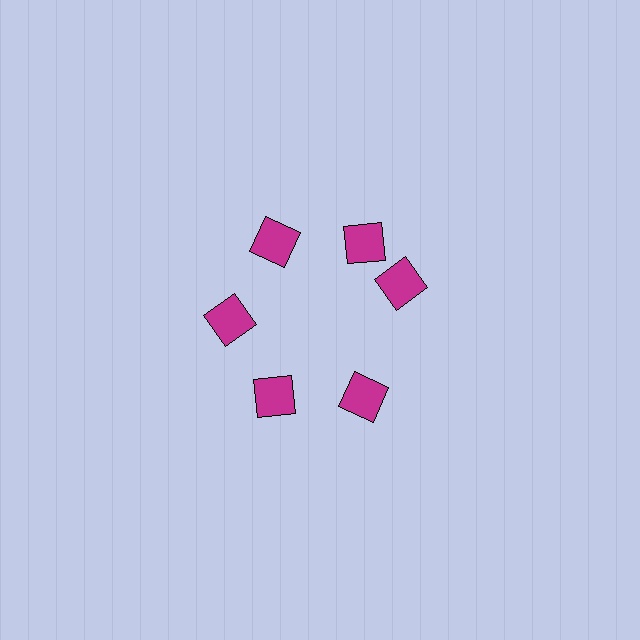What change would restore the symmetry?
The symmetry would be restored by rotating it back into even spacing with its neighbors so that all 6 squares sit at equal angles and equal distance from the center.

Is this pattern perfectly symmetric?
No. The 6 magenta squares are arranged in a ring, but one element near the 3 o'clock position is rotated out of alignment along the ring, breaking the 6-fold rotational symmetry.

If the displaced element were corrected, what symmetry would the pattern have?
It would have 6-fold rotational symmetry — the pattern would map onto itself every 60 degrees.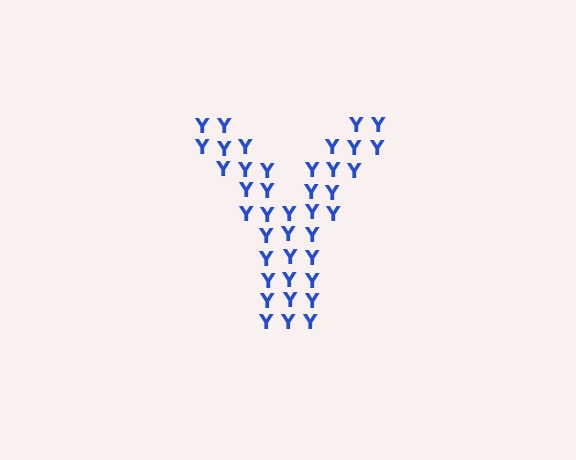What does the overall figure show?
The overall figure shows the letter Y.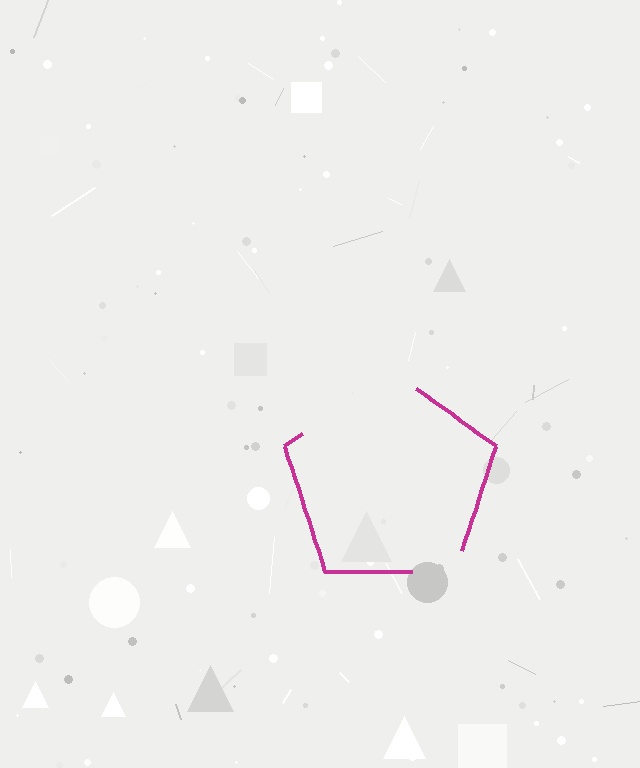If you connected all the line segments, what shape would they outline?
They would outline a pentagon.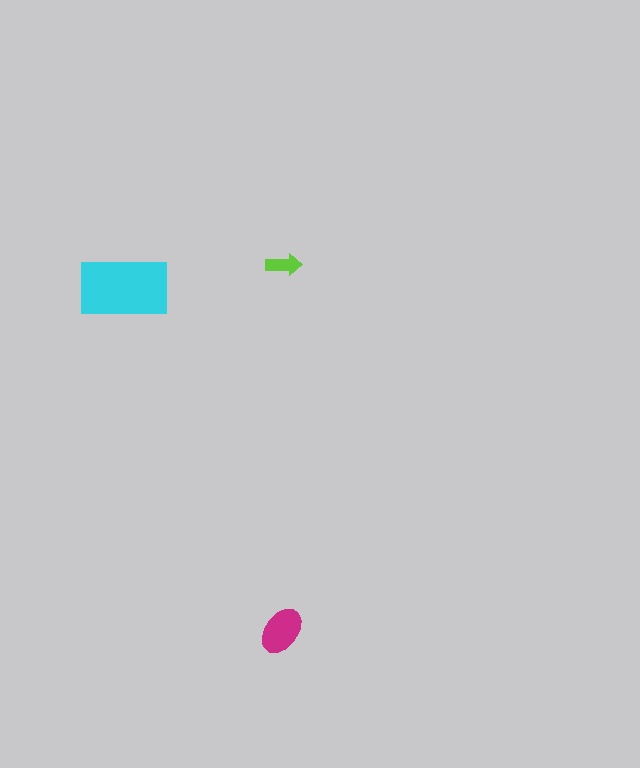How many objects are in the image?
There are 3 objects in the image.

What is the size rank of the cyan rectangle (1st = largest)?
1st.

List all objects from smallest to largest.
The lime arrow, the magenta ellipse, the cyan rectangle.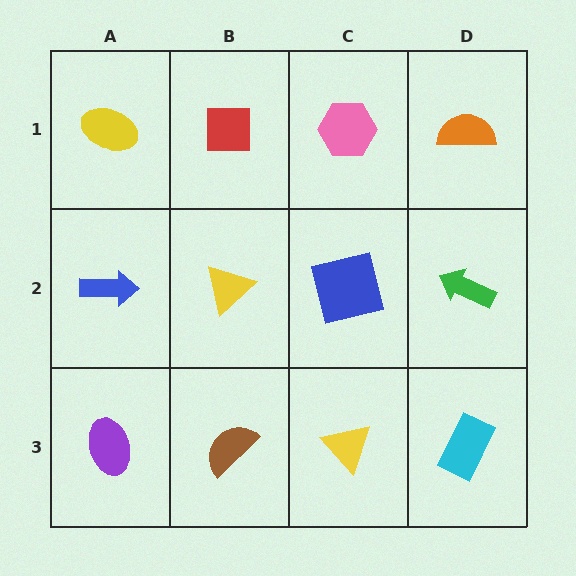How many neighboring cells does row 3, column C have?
3.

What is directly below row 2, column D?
A cyan rectangle.